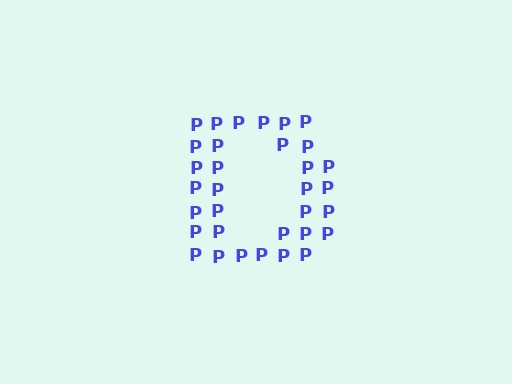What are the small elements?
The small elements are letter P's.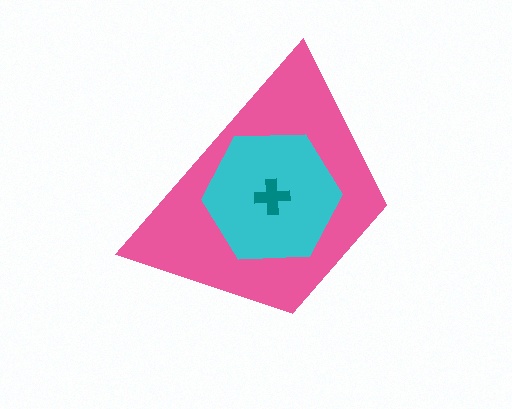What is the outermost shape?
The pink trapezoid.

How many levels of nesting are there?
3.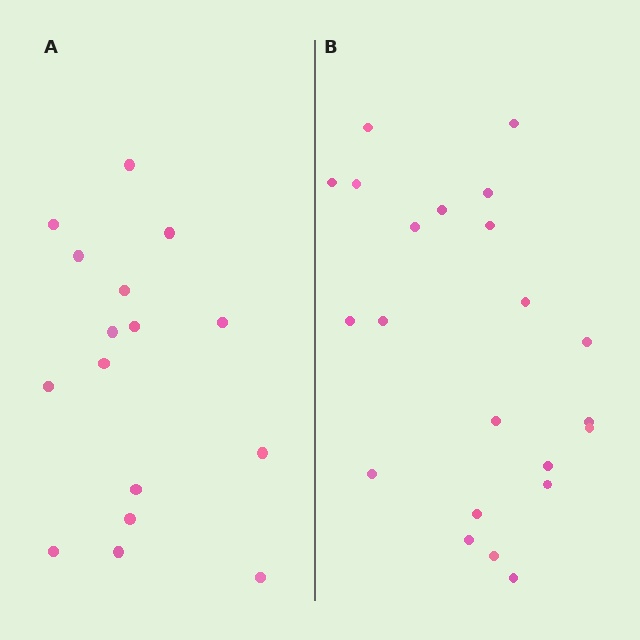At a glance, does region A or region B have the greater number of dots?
Region B (the right region) has more dots.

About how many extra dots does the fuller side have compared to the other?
Region B has about 6 more dots than region A.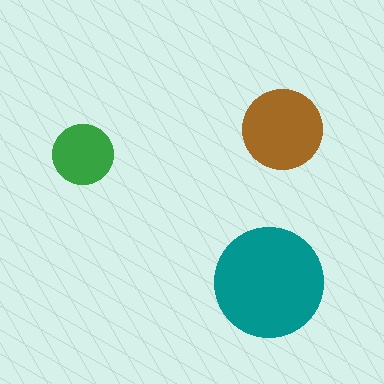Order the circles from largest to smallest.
the teal one, the brown one, the green one.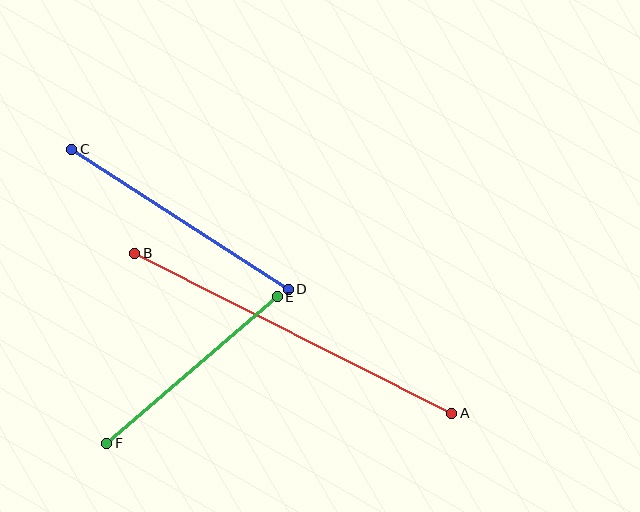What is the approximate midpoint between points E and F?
The midpoint is at approximately (192, 370) pixels.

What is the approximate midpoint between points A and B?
The midpoint is at approximately (293, 333) pixels.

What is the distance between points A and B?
The distance is approximately 355 pixels.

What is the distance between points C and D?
The distance is approximately 258 pixels.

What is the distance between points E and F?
The distance is approximately 225 pixels.